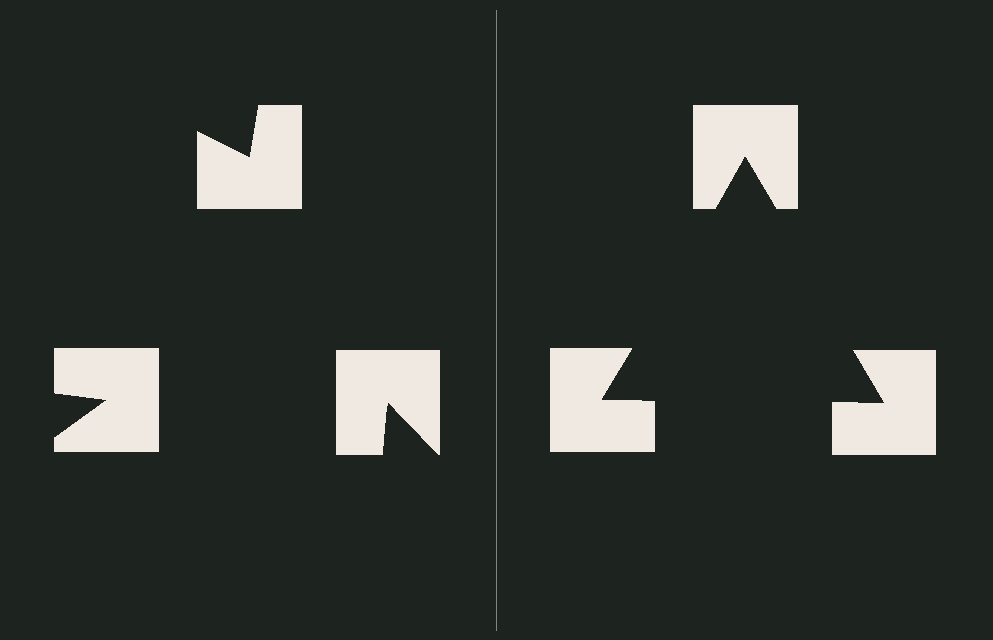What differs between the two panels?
The notched squares are positioned identically on both sides; only the wedge orientations differ. On the right they align to a triangle; on the left they are misaligned.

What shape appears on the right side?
An illusory triangle.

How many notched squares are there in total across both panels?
6 — 3 on each side.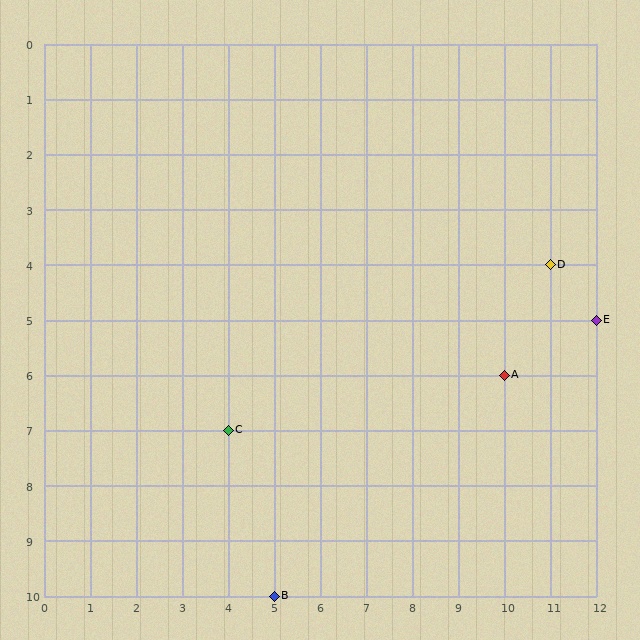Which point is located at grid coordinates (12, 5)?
Point E is at (12, 5).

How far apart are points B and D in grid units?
Points B and D are 6 columns and 6 rows apart (about 8.5 grid units diagonally).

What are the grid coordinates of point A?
Point A is at grid coordinates (10, 6).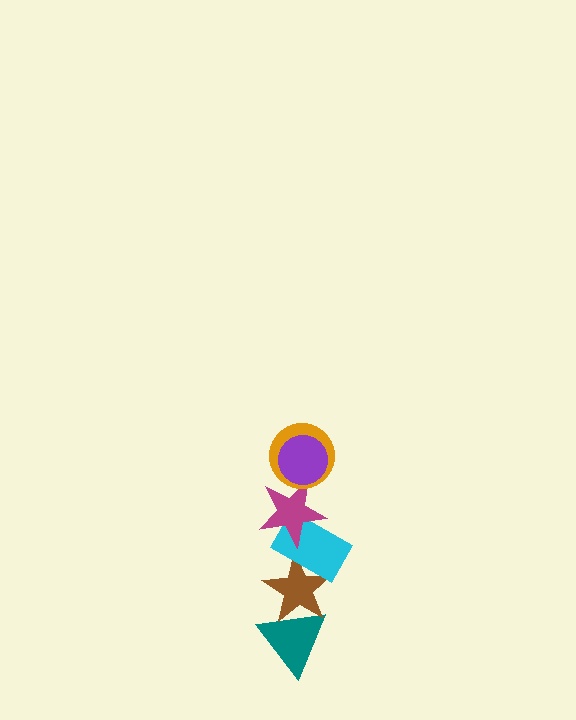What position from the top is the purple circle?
The purple circle is 1st from the top.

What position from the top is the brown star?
The brown star is 5th from the top.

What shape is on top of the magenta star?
The orange circle is on top of the magenta star.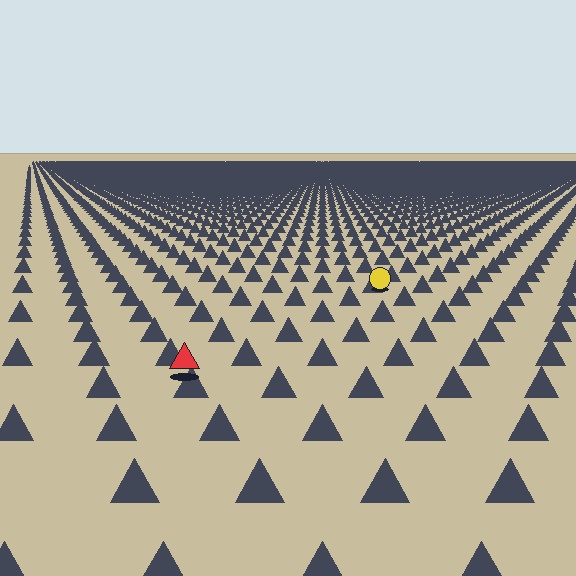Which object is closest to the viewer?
The red triangle is closest. The texture marks near it are larger and more spread out.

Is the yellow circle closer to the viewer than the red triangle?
No. The red triangle is closer — you can tell from the texture gradient: the ground texture is coarser near it.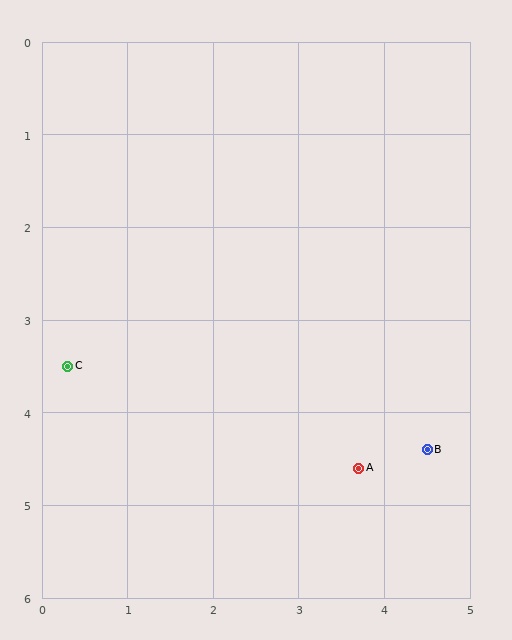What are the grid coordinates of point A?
Point A is at approximately (3.7, 4.6).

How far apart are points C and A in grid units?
Points C and A are about 3.6 grid units apart.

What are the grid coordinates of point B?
Point B is at approximately (4.5, 4.4).